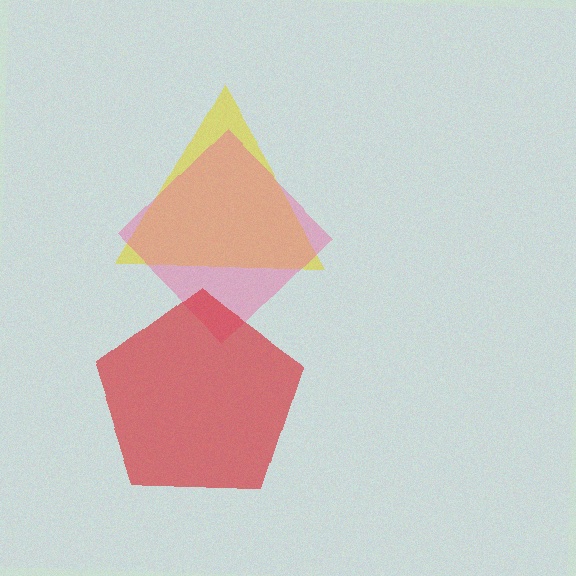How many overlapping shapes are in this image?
There are 3 overlapping shapes in the image.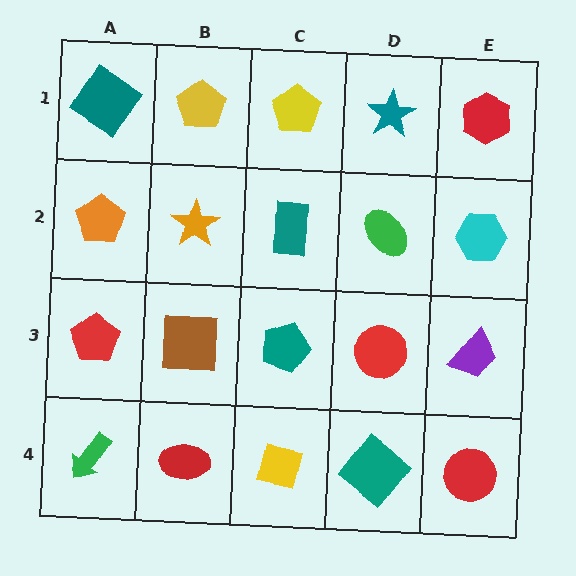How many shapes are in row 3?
5 shapes.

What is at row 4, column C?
A yellow square.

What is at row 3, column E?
A purple trapezoid.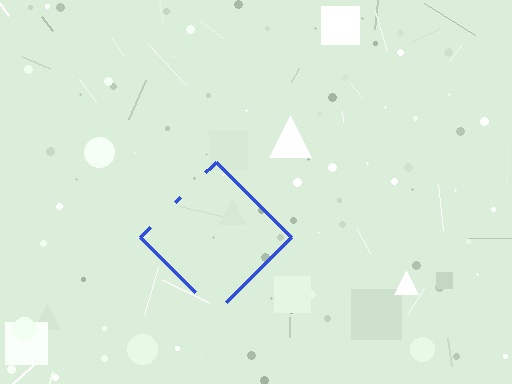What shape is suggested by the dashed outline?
The dashed outline suggests a diamond.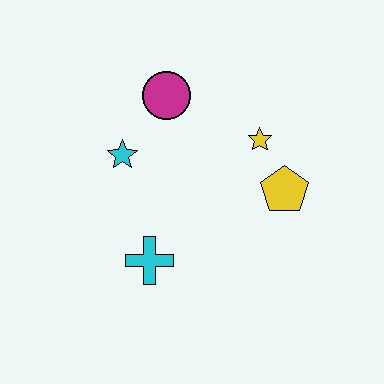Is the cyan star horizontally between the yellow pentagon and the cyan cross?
No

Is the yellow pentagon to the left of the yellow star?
No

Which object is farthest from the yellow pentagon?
The cyan star is farthest from the yellow pentagon.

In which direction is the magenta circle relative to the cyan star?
The magenta circle is above the cyan star.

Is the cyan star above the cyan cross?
Yes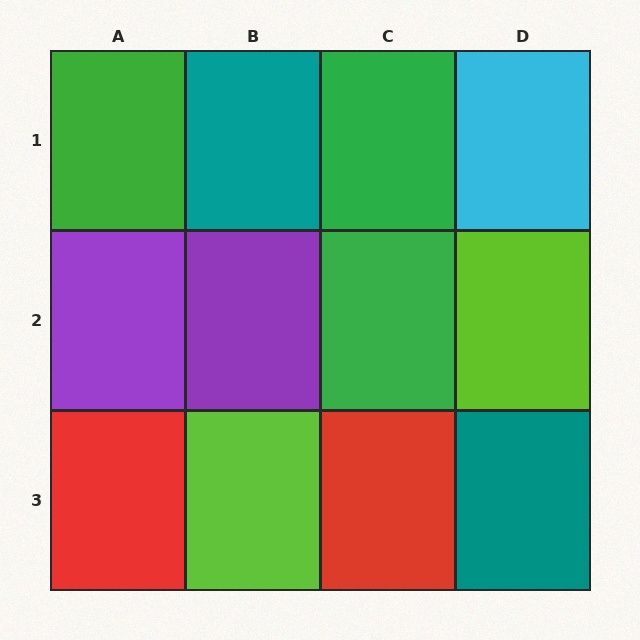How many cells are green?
3 cells are green.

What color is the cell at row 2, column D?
Lime.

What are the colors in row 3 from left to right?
Red, lime, red, teal.